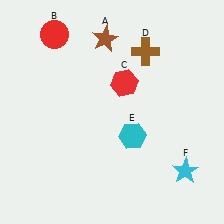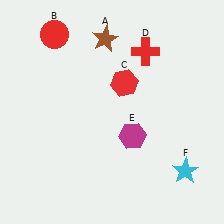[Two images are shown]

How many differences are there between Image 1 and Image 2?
There are 2 differences between the two images.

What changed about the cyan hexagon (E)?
In Image 1, E is cyan. In Image 2, it changed to magenta.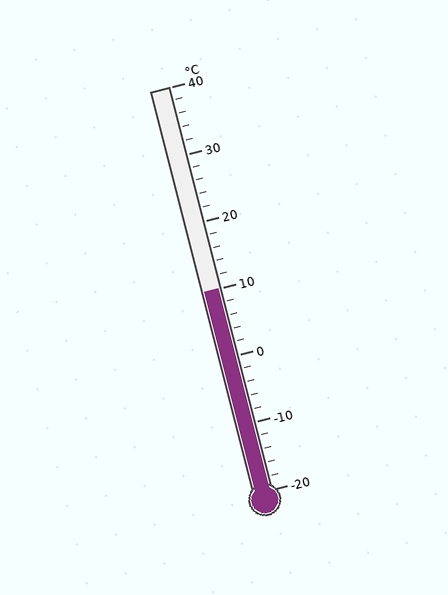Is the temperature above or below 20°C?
The temperature is below 20°C.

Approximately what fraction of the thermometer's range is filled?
The thermometer is filled to approximately 50% of its range.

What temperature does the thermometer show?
The thermometer shows approximately 10°C.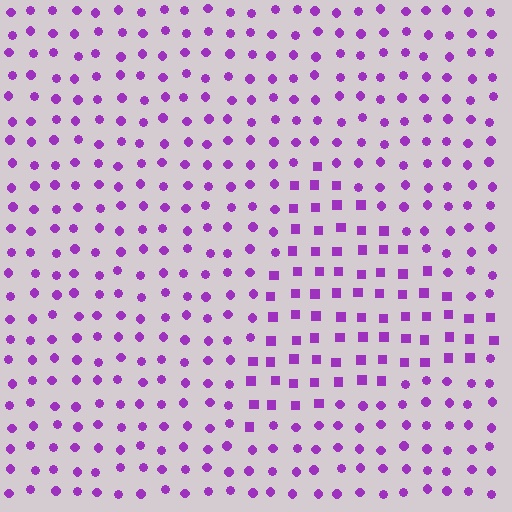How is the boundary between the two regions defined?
The boundary is defined by a change in element shape: squares inside vs. circles outside. All elements share the same color and spacing.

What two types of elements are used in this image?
The image uses squares inside the triangle region and circles outside it.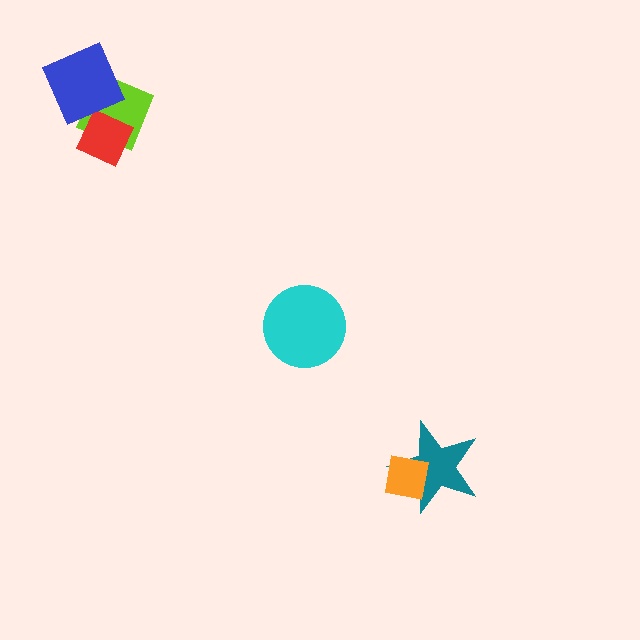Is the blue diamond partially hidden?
No, no other shape covers it.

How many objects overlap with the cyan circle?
0 objects overlap with the cyan circle.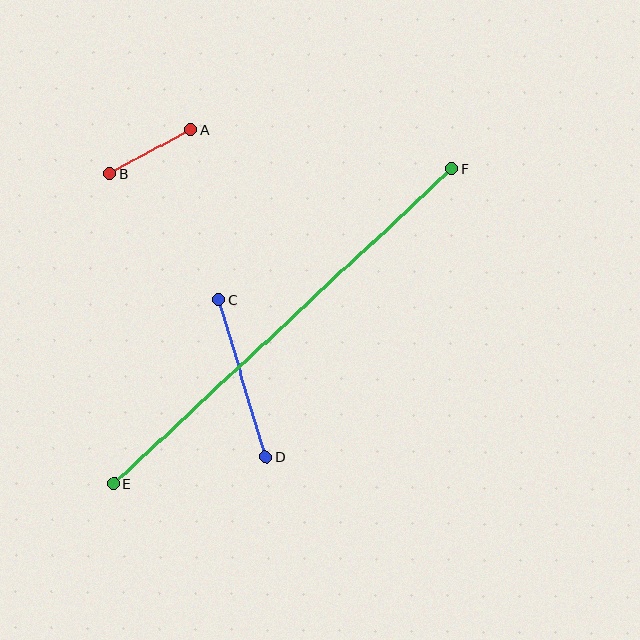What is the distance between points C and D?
The distance is approximately 164 pixels.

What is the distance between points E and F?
The distance is approximately 462 pixels.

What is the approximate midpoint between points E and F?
The midpoint is at approximately (283, 326) pixels.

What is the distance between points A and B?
The distance is approximately 92 pixels.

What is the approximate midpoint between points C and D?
The midpoint is at approximately (242, 378) pixels.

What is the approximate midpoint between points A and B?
The midpoint is at approximately (150, 152) pixels.